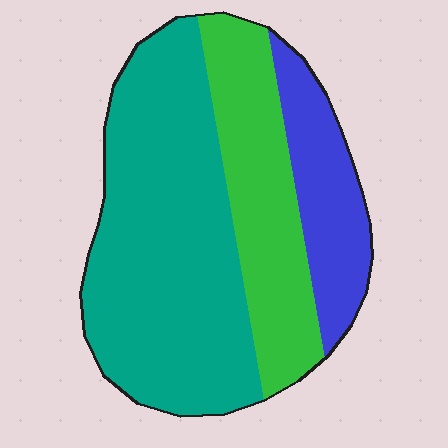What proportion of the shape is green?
Green covers about 25% of the shape.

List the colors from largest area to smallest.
From largest to smallest: teal, green, blue.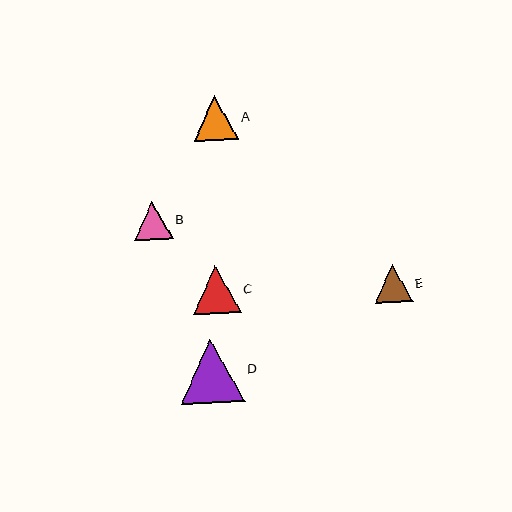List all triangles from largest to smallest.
From largest to smallest: D, C, A, B, E.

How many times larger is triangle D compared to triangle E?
Triangle D is approximately 1.7 times the size of triangle E.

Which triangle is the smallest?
Triangle E is the smallest with a size of approximately 38 pixels.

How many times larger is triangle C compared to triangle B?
Triangle C is approximately 1.2 times the size of triangle B.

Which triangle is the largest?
Triangle D is the largest with a size of approximately 64 pixels.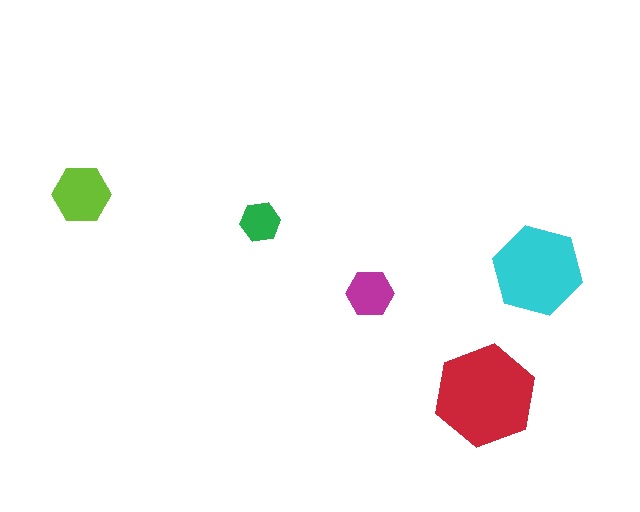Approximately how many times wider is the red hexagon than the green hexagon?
About 2.5 times wider.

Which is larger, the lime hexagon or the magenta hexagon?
The lime one.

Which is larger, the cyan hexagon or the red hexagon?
The red one.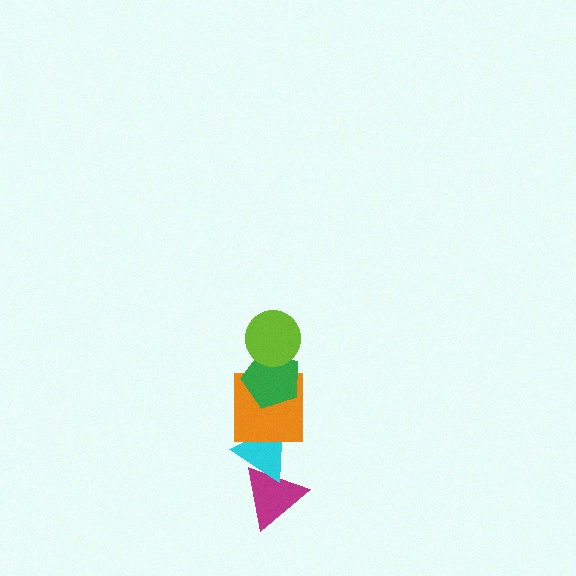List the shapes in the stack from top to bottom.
From top to bottom: the lime circle, the green pentagon, the orange square, the cyan triangle, the magenta triangle.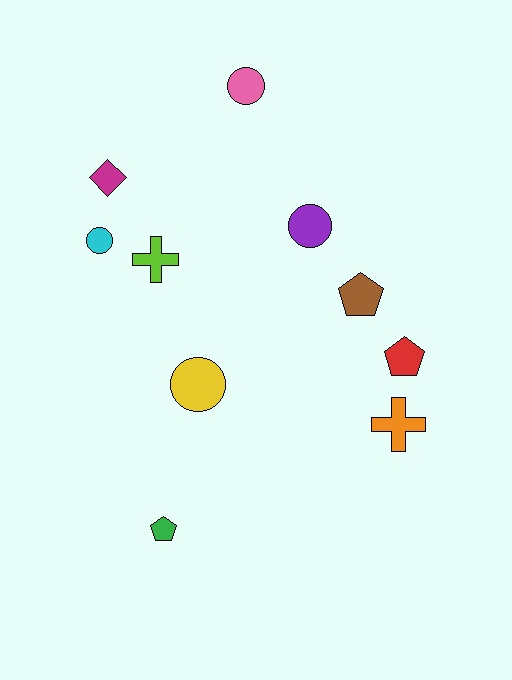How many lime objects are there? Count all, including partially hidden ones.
There is 1 lime object.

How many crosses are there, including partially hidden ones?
There are 2 crosses.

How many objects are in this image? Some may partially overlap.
There are 10 objects.